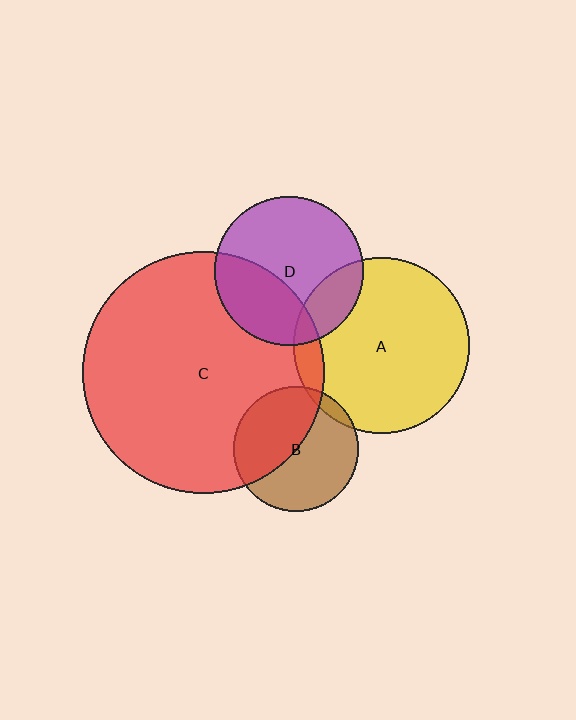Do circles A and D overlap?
Yes.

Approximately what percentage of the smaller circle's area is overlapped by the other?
Approximately 20%.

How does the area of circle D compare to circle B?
Approximately 1.4 times.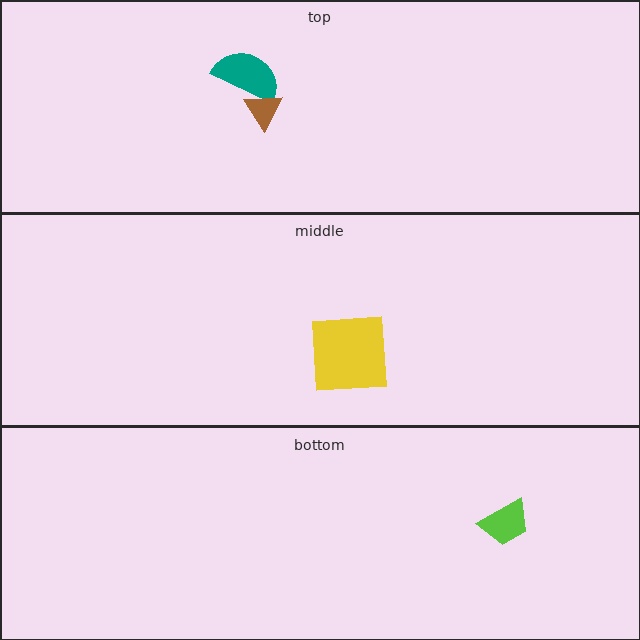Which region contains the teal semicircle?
The top region.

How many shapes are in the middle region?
1.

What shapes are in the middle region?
The yellow square.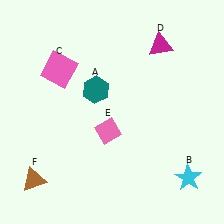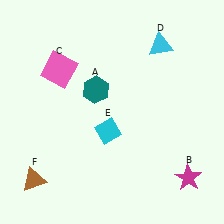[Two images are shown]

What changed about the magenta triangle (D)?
In Image 1, D is magenta. In Image 2, it changed to cyan.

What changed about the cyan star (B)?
In Image 1, B is cyan. In Image 2, it changed to magenta.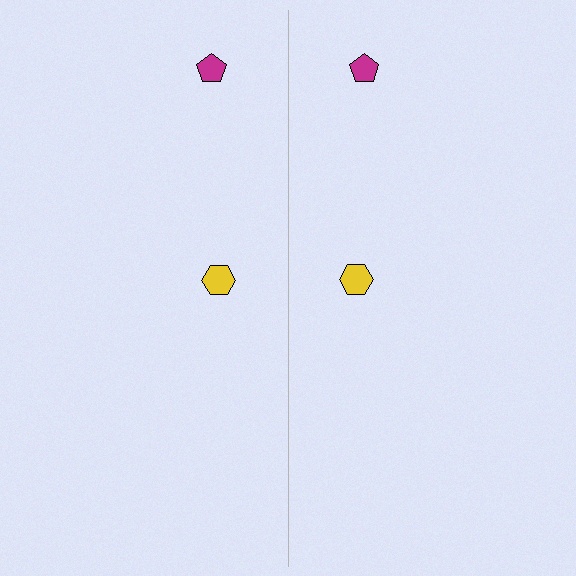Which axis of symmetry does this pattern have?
The pattern has a vertical axis of symmetry running through the center of the image.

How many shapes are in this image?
There are 4 shapes in this image.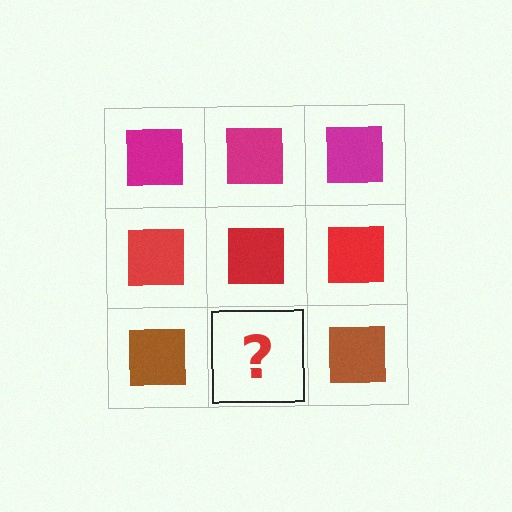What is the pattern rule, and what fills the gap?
The rule is that each row has a consistent color. The gap should be filled with a brown square.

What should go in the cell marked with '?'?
The missing cell should contain a brown square.